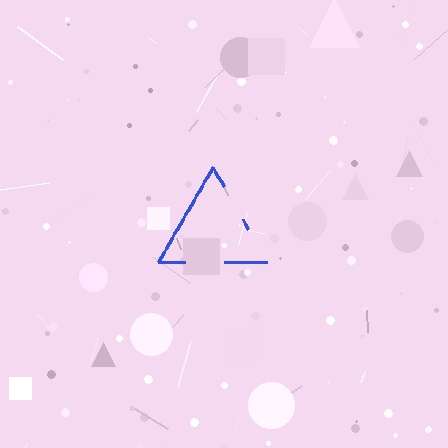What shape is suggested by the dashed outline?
The dashed outline suggests a triangle.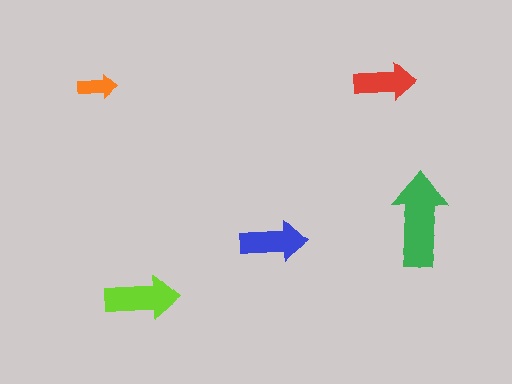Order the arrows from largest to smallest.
the green one, the lime one, the blue one, the red one, the orange one.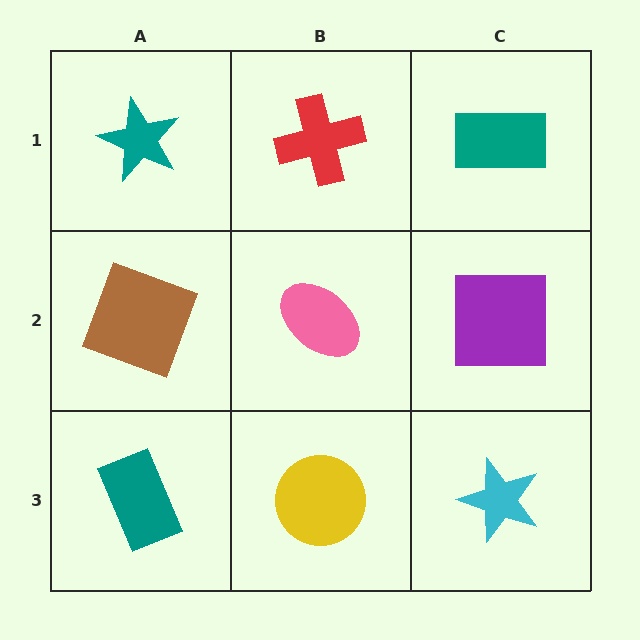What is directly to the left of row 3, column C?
A yellow circle.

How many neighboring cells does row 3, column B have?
3.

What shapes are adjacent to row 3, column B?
A pink ellipse (row 2, column B), a teal rectangle (row 3, column A), a cyan star (row 3, column C).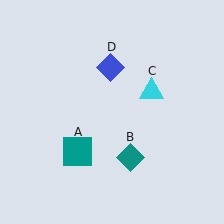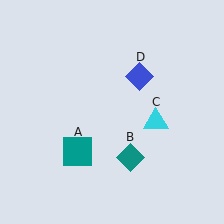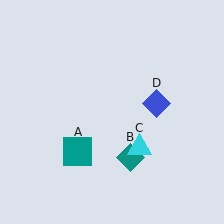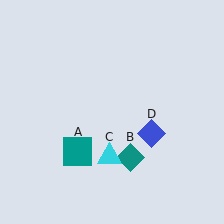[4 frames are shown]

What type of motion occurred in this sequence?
The cyan triangle (object C), blue diamond (object D) rotated clockwise around the center of the scene.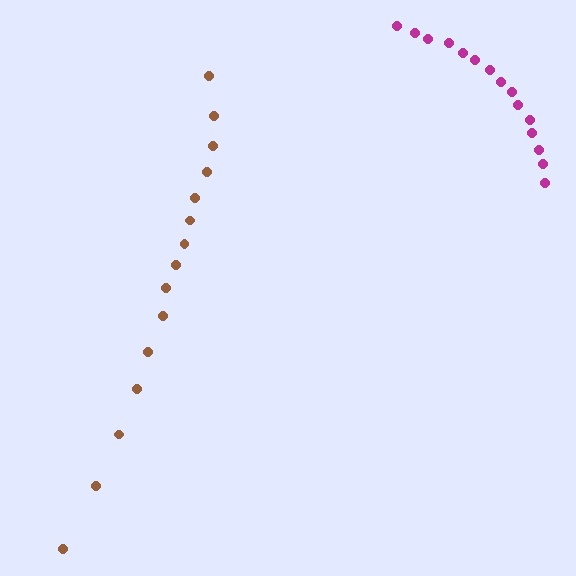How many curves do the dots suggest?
There are 2 distinct paths.